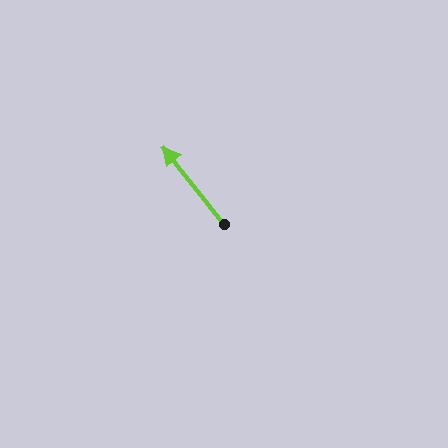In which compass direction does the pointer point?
Northwest.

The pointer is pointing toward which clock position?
Roughly 11 o'clock.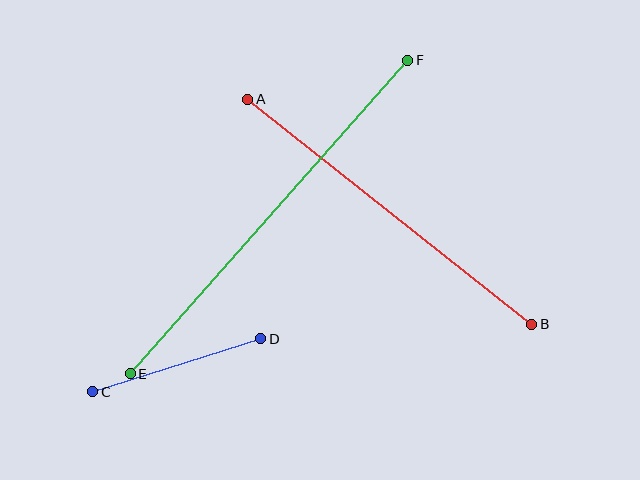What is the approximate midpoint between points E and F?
The midpoint is at approximately (269, 217) pixels.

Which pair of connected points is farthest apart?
Points E and F are farthest apart.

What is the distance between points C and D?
The distance is approximately 176 pixels.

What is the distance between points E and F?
The distance is approximately 419 pixels.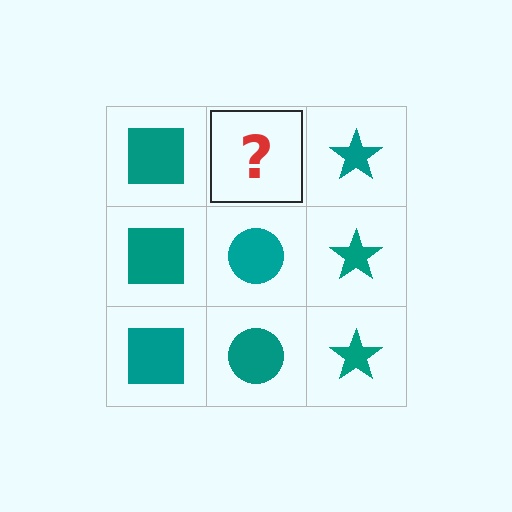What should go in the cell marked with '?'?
The missing cell should contain a teal circle.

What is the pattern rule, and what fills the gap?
The rule is that each column has a consistent shape. The gap should be filled with a teal circle.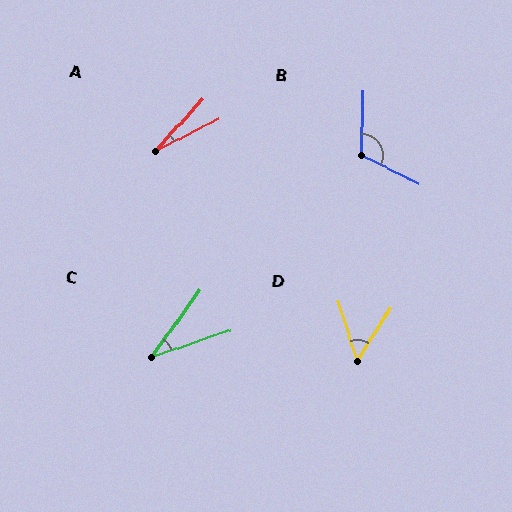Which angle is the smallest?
A, at approximately 21 degrees.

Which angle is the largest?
B, at approximately 115 degrees.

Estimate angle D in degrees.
Approximately 49 degrees.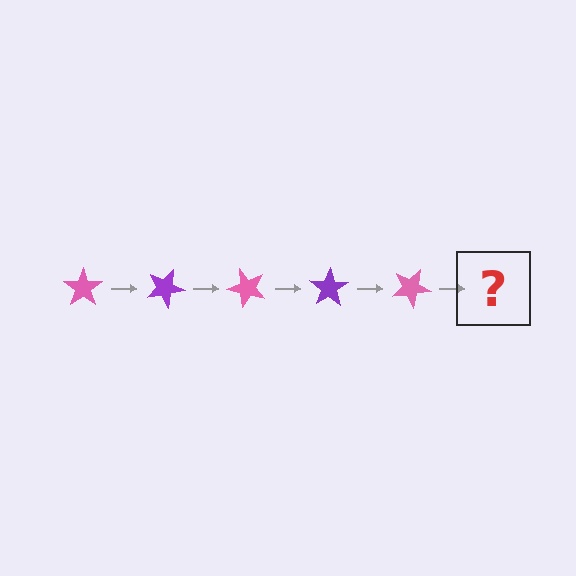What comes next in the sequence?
The next element should be a purple star, rotated 125 degrees from the start.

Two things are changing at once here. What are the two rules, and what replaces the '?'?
The two rules are that it rotates 25 degrees each step and the color cycles through pink and purple. The '?' should be a purple star, rotated 125 degrees from the start.